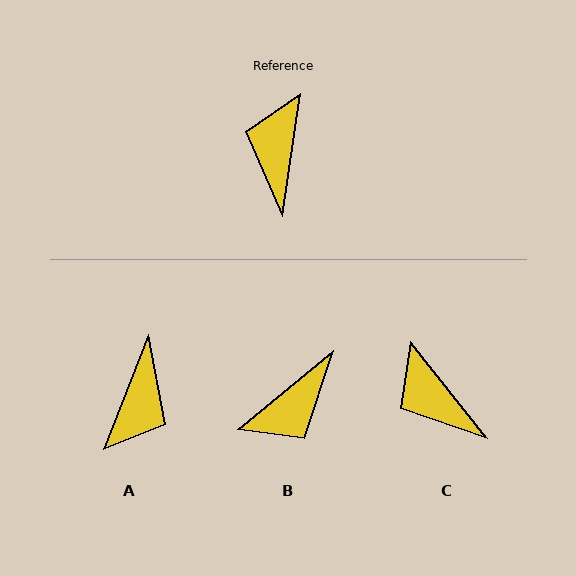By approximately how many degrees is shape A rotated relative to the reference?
Approximately 167 degrees counter-clockwise.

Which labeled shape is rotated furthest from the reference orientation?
A, about 167 degrees away.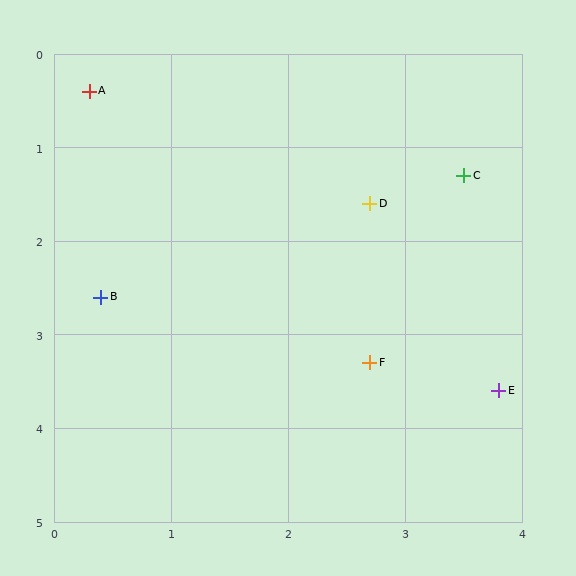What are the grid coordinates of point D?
Point D is at approximately (2.7, 1.6).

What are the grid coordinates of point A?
Point A is at approximately (0.3, 0.4).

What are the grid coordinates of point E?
Point E is at approximately (3.8, 3.6).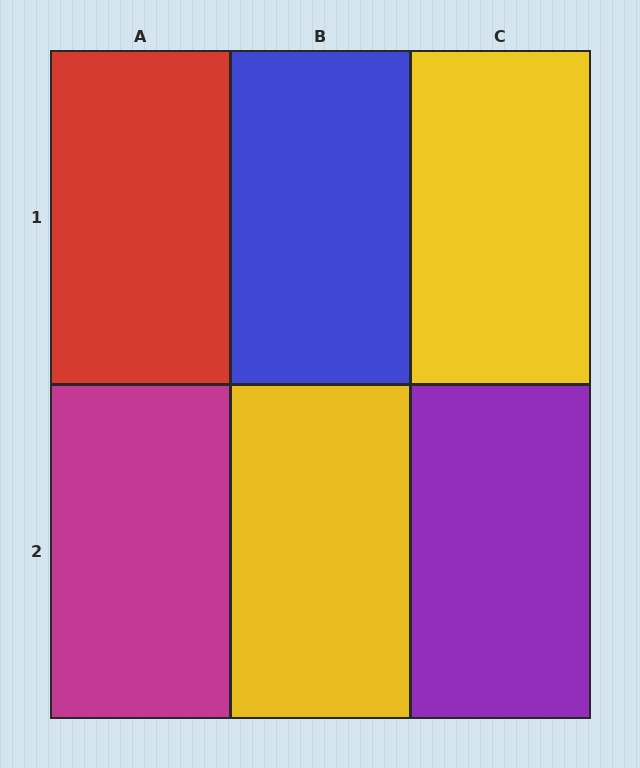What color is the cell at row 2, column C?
Purple.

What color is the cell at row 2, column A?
Magenta.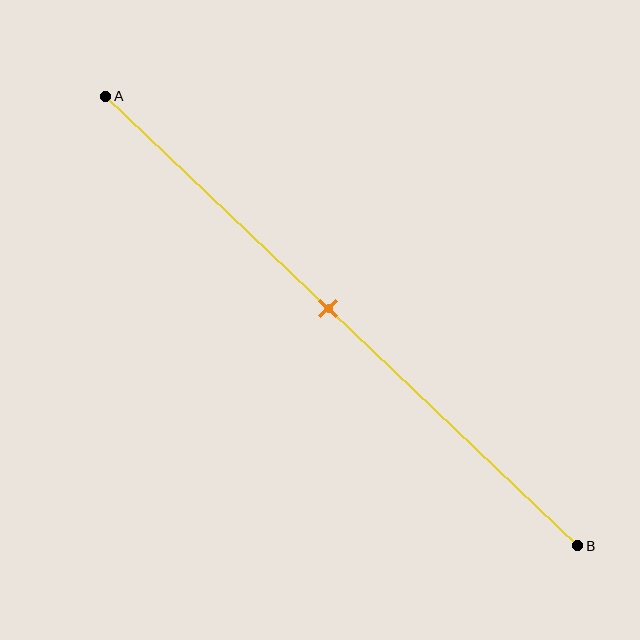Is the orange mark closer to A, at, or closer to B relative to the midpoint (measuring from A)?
The orange mark is approximately at the midpoint of segment AB.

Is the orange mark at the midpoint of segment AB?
Yes, the mark is approximately at the midpoint.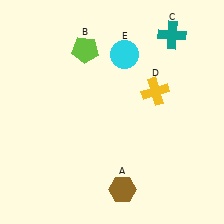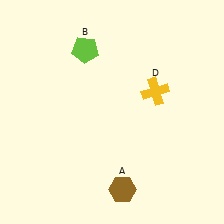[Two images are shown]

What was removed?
The teal cross (C), the cyan circle (E) were removed in Image 2.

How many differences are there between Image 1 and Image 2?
There are 2 differences between the two images.